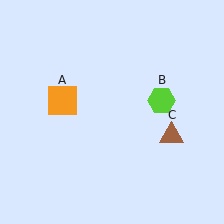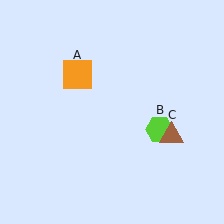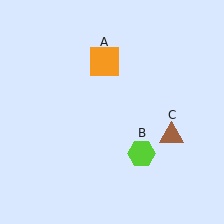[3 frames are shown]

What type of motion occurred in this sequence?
The orange square (object A), lime hexagon (object B) rotated clockwise around the center of the scene.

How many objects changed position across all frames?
2 objects changed position: orange square (object A), lime hexagon (object B).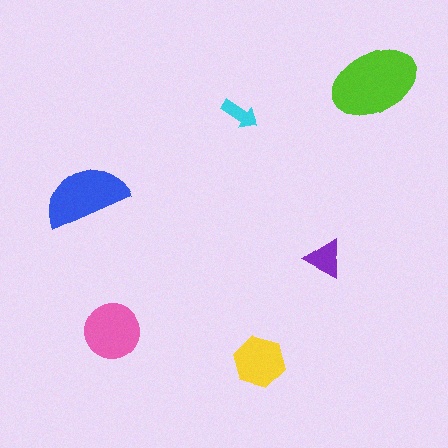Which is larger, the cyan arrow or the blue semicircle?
The blue semicircle.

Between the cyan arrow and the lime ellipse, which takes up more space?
The lime ellipse.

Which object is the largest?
The lime ellipse.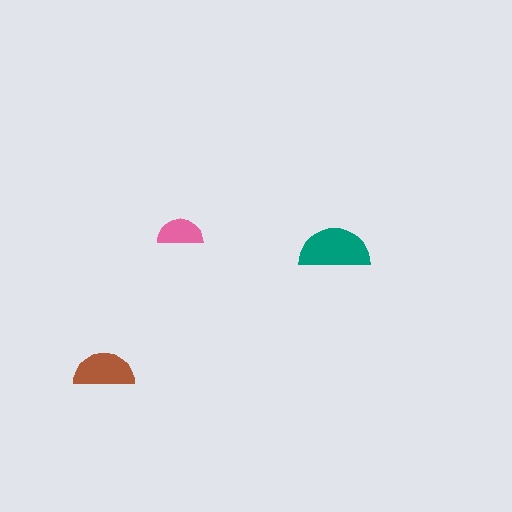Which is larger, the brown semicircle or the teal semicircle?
The teal one.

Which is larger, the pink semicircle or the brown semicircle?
The brown one.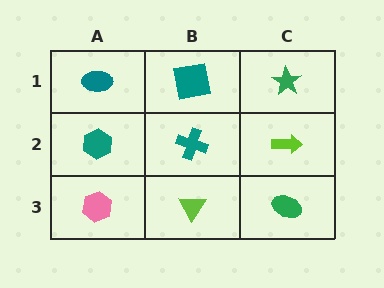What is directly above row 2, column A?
A teal ellipse.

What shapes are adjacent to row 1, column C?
A lime arrow (row 2, column C), a teal square (row 1, column B).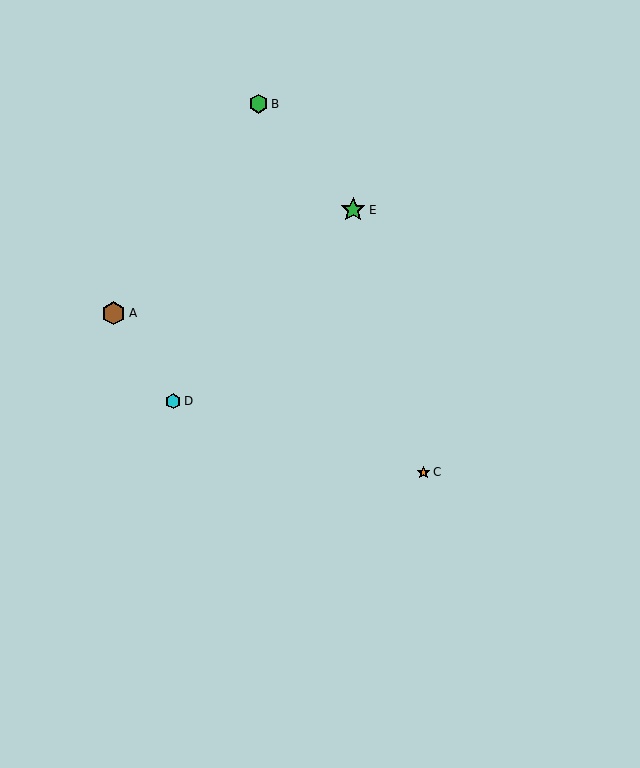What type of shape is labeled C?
Shape C is an orange star.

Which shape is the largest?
The green star (labeled E) is the largest.